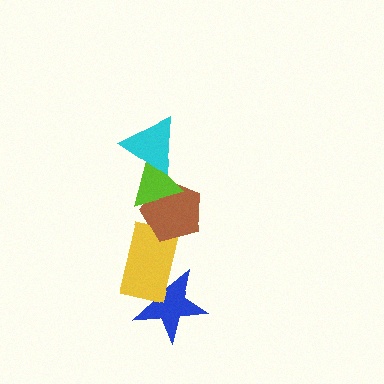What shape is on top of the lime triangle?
The cyan triangle is on top of the lime triangle.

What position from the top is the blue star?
The blue star is 5th from the top.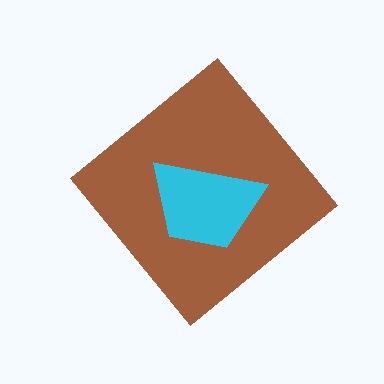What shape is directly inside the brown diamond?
The cyan trapezoid.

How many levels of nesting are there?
2.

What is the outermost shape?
The brown diamond.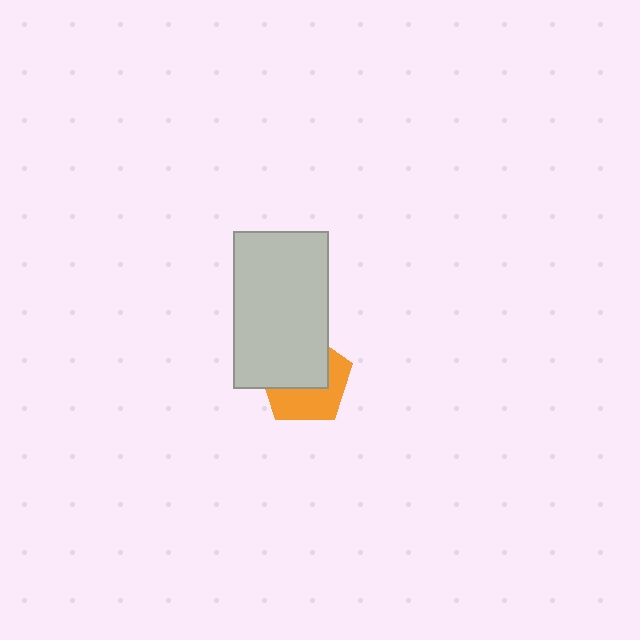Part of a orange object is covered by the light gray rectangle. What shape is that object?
It is a pentagon.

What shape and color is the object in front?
The object in front is a light gray rectangle.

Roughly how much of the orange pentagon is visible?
About half of it is visible (roughly 46%).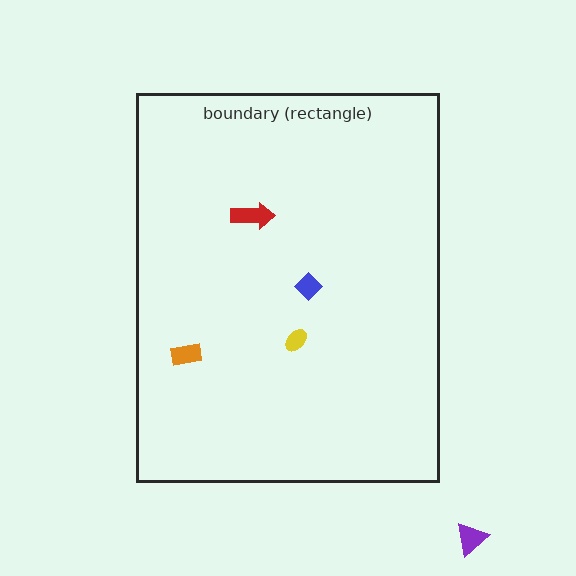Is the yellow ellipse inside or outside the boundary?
Inside.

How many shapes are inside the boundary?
4 inside, 1 outside.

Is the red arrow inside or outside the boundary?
Inside.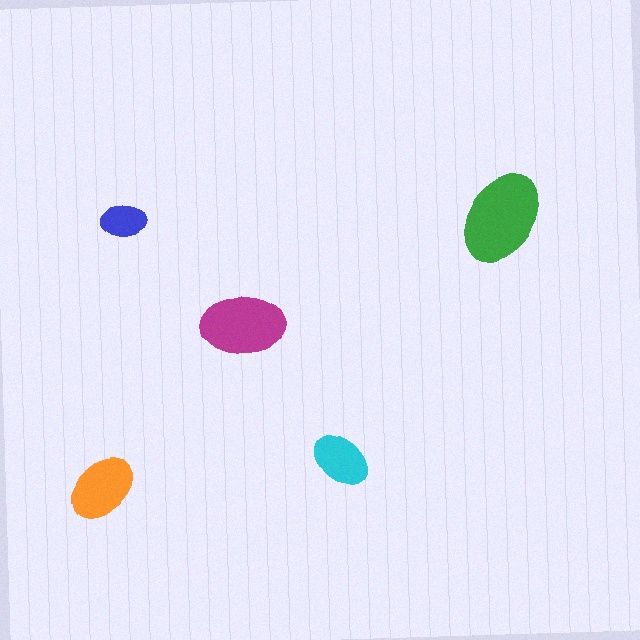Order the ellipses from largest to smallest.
the green one, the magenta one, the orange one, the cyan one, the blue one.